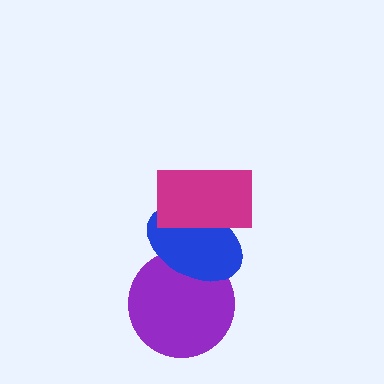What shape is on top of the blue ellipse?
The magenta rectangle is on top of the blue ellipse.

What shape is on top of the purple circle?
The blue ellipse is on top of the purple circle.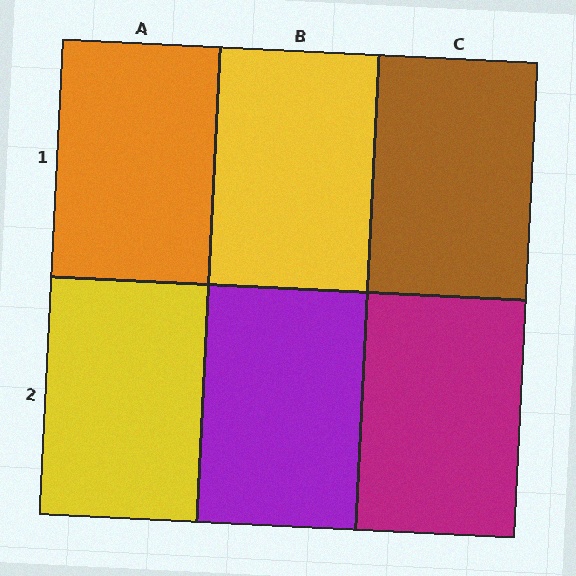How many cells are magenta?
1 cell is magenta.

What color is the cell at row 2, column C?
Magenta.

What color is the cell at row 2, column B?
Purple.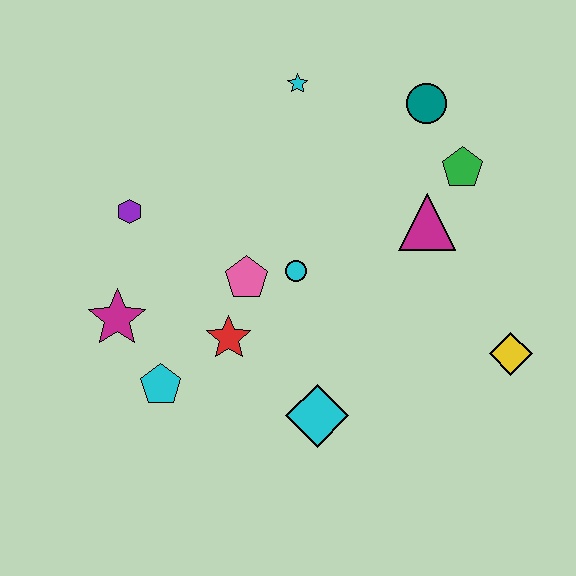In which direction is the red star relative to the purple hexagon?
The red star is below the purple hexagon.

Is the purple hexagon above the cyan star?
No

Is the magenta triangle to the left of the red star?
No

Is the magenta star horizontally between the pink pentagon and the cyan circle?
No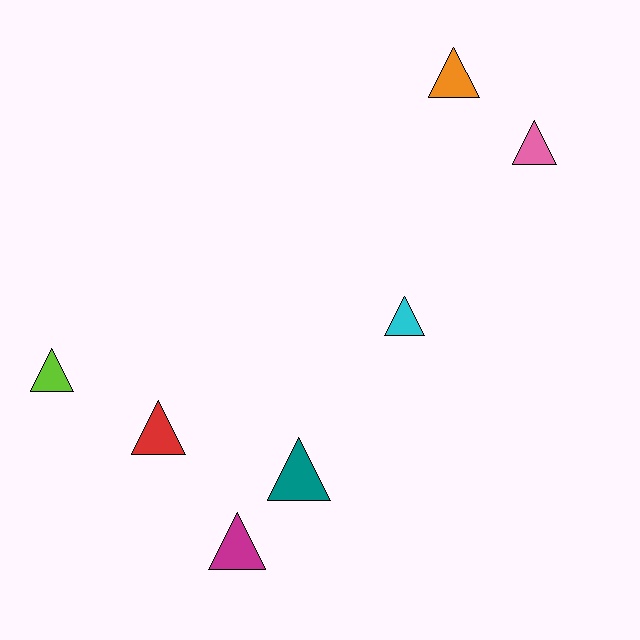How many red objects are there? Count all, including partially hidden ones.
There is 1 red object.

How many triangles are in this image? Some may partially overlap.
There are 7 triangles.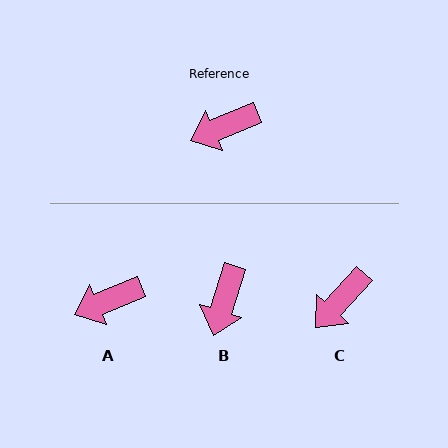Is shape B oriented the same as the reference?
No, it is off by about 50 degrees.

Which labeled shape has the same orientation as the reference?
A.